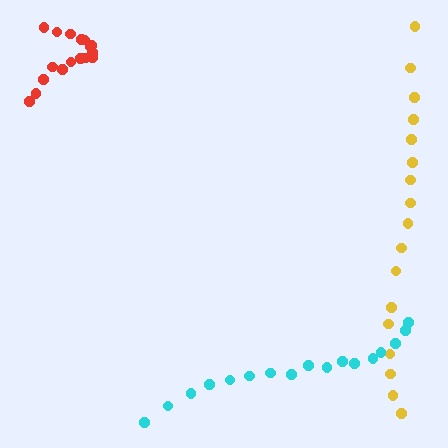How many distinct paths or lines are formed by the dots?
There are 3 distinct paths.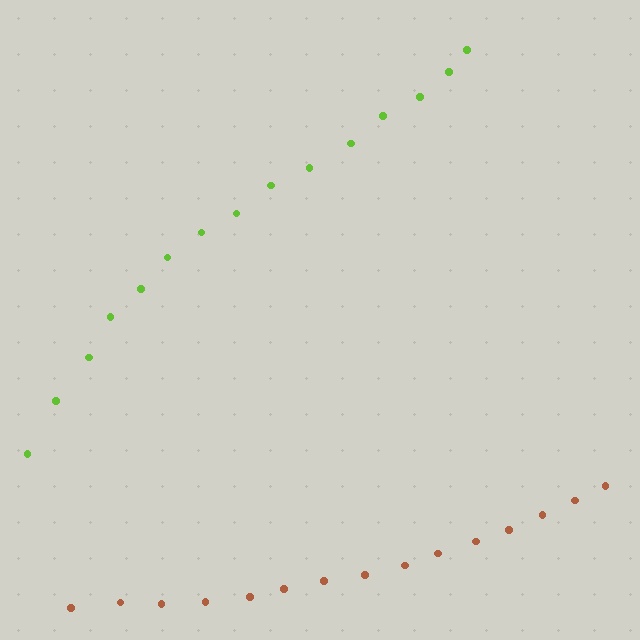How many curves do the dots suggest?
There are 2 distinct paths.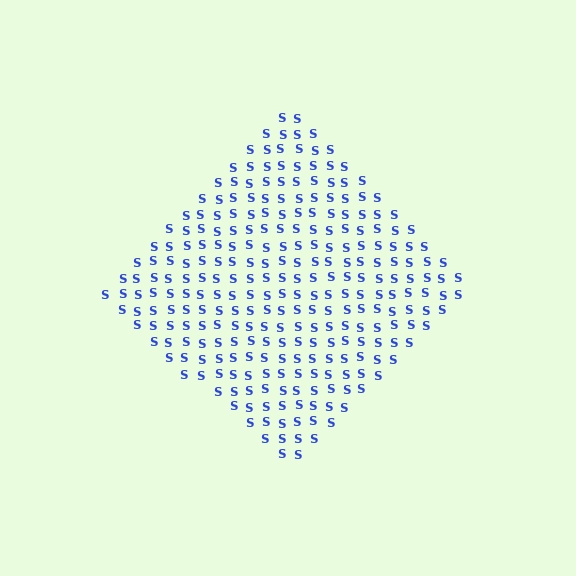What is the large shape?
The large shape is a diamond.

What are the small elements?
The small elements are letter S's.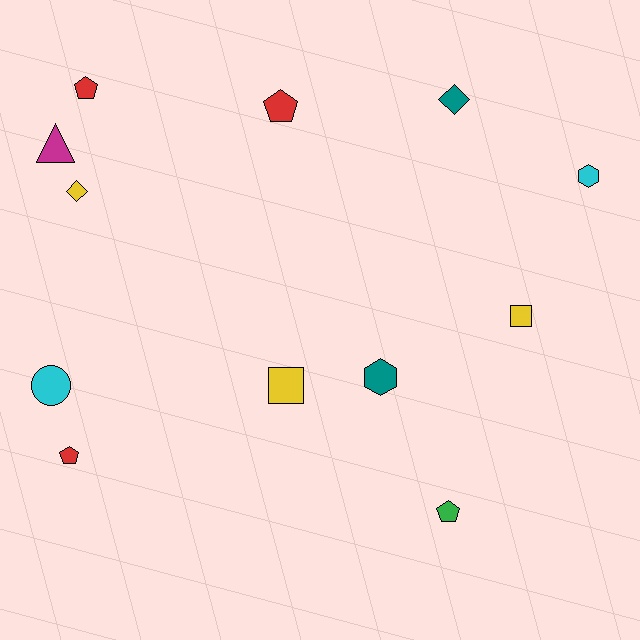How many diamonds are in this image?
There are 2 diamonds.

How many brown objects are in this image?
There are no brown objects.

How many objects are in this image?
There are 12 objects.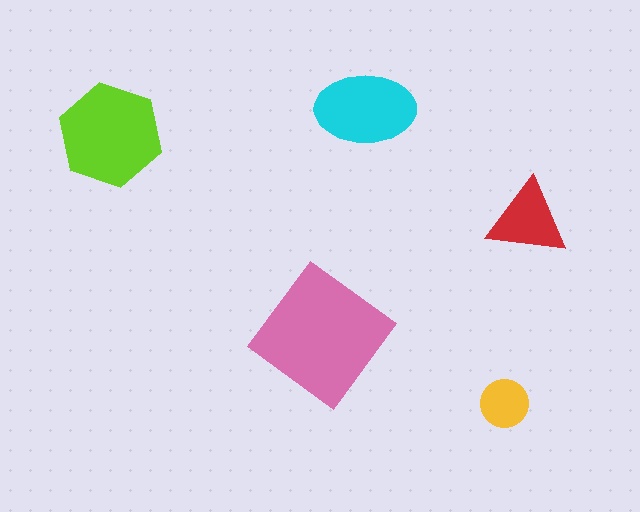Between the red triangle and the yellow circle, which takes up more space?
The red triangle.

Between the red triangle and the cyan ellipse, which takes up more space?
The cyan ellipse.